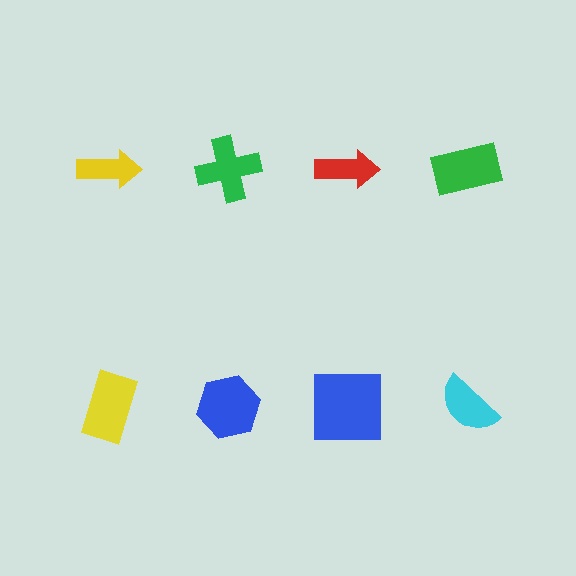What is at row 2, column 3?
A blue square.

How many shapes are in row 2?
4 shapes.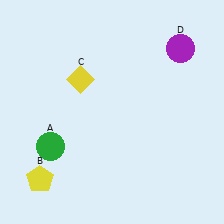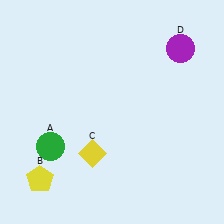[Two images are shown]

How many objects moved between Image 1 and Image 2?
1 object moved between the two images.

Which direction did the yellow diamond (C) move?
The yellow diamond (C) moved down.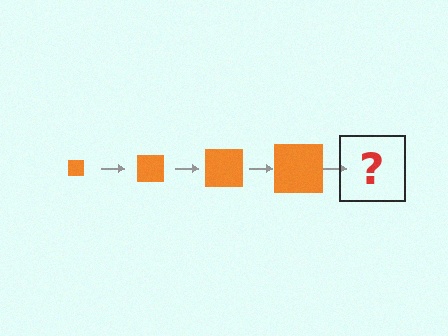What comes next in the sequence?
The next element should be an orange square, larger than the previous one.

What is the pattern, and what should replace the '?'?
The pattern is that the square gets progressively larger each step. The '?' should be an orange square, larger than the previous one.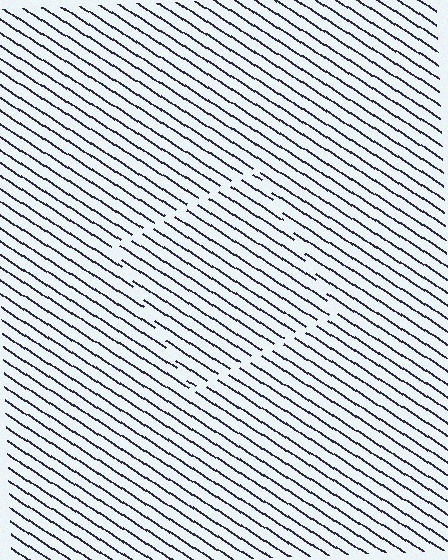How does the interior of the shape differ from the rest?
The interior of the shape contains the same grating, shifted by half a period — the contour is defined by the phase discontinuity where line-ends from the inner and outer gratings abut.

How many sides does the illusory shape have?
4 sides — the line-ends trace a square.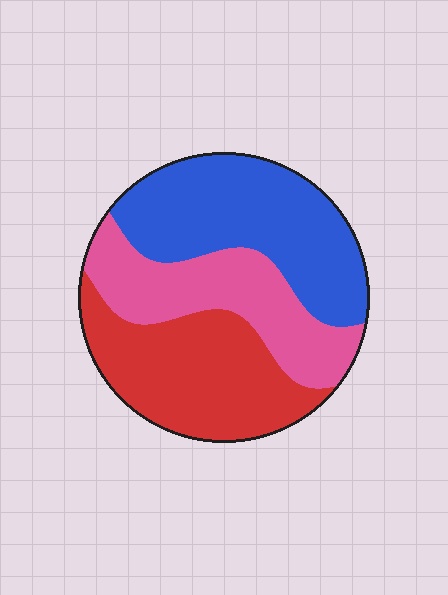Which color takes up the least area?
Pink, at roughly 30%.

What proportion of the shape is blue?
Blue takes up between a quarter and a half of the shape.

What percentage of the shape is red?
Red covers 34% of the shape.